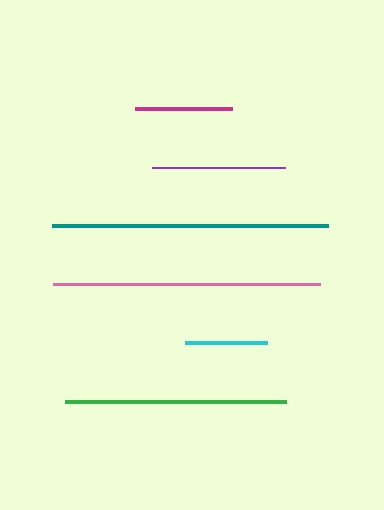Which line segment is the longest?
The teal line is the longest at approximately 276 pixels.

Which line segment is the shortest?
The cyan line is the shortest at approximately 82 pixels.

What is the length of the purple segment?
The purple segment is approximately 133 pixels long.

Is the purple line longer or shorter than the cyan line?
The purple line is longer than the cyan line.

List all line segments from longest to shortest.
From longest to shortest: teal, pink, green, purple, magenta, cyan.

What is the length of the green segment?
The green segment is approximately 220 pixels long.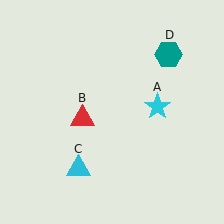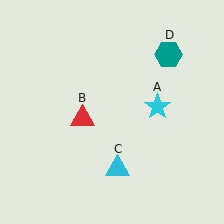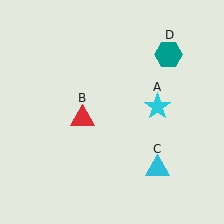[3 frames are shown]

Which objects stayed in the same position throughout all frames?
Cyan star (object A) and red triangle (object B) and teal hexagon (object D) remained stationary.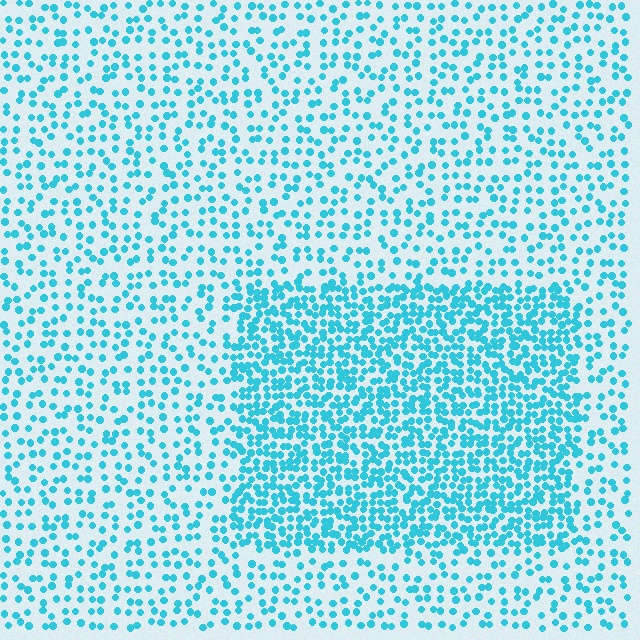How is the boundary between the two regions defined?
The boundary is defined by a change in element density (approximately 2.2x ratio). All elements are the same color, size, and shape.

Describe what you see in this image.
The image contains small cyan elements arranged at two different densities. A rectangle-shaped region is visible where the elements are more densely packed than the surrounding area.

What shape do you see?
I see a rectangle.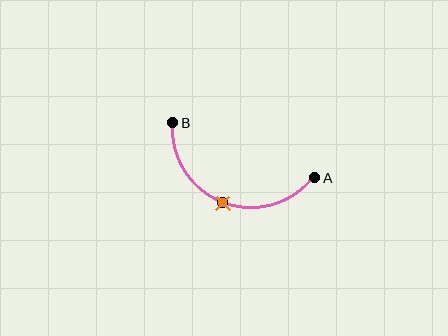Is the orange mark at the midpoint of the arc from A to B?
Yes. The orange mark lies on the arc at equal arc-length from both A and B — it is the arc midpoint.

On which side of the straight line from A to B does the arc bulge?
The arc bulges below the straight line connecting A and B.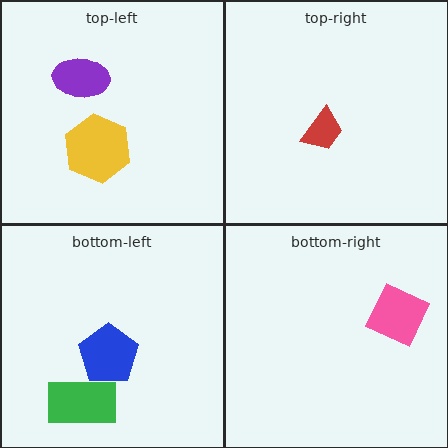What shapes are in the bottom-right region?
The pink diamond.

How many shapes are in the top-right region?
1.